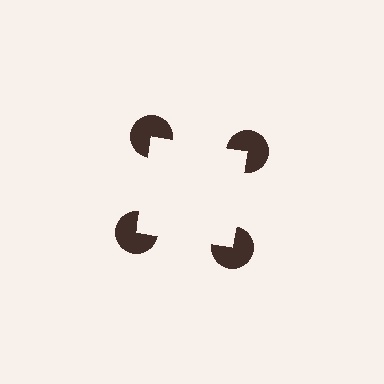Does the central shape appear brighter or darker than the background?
It typically appears slightly brighter than the background, even though no actual brightness change is drawn.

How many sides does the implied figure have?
4 sides.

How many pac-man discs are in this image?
There are 4 — one at each vertex of the illusory square.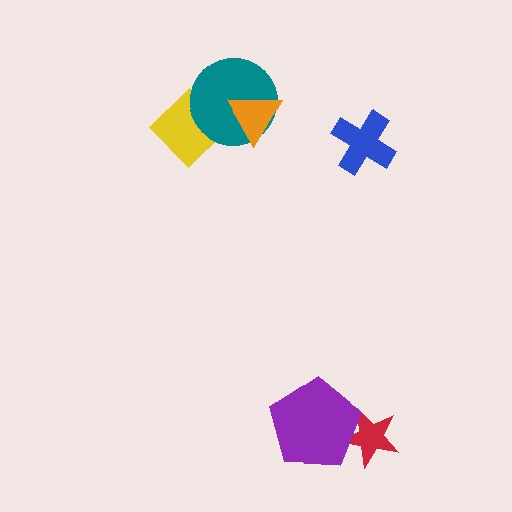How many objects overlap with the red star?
1 object overlaps with the red star.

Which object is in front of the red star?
The purple pentagon is in front of the red star.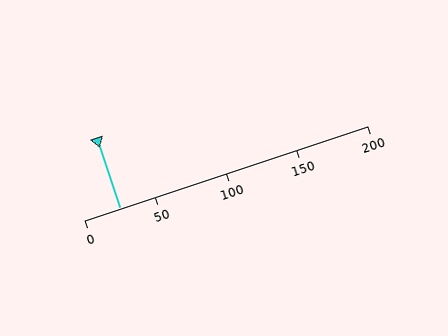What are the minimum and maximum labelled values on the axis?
The axis runs from 0 to 200.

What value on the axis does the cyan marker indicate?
The marker indicates approximately 25.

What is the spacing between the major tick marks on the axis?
The major ticks are spaced 50 apart.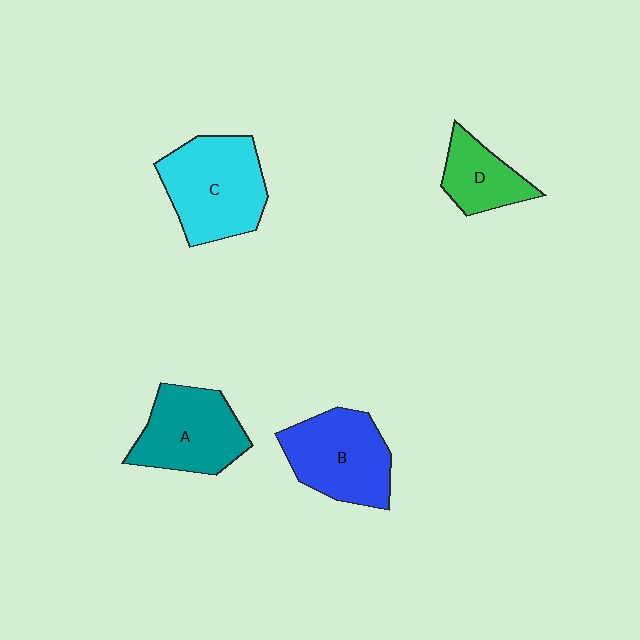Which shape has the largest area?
Shape C (cyan).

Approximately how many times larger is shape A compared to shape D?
Approximately 1.6 times.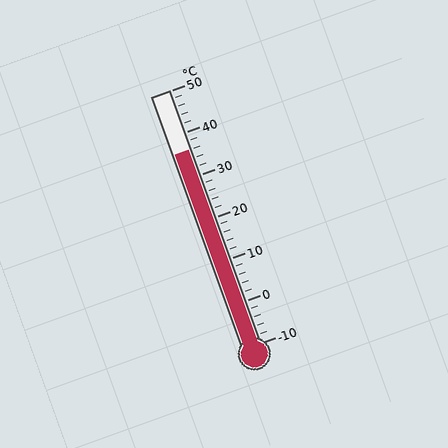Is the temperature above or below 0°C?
The temperature is above 0°C.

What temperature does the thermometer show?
The thermometer shows approximately 36°C.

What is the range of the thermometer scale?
The thermometer scale ranges from -10°C to 50°C.